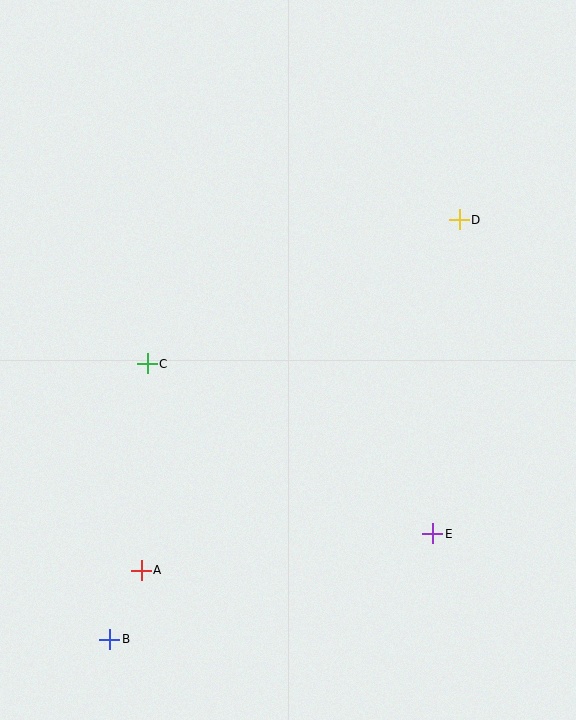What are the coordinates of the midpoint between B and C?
The midpoint between B and C is at (129, 502).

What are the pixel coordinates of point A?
Point A is at (141, 570).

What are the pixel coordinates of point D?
Point D is at (459, 220).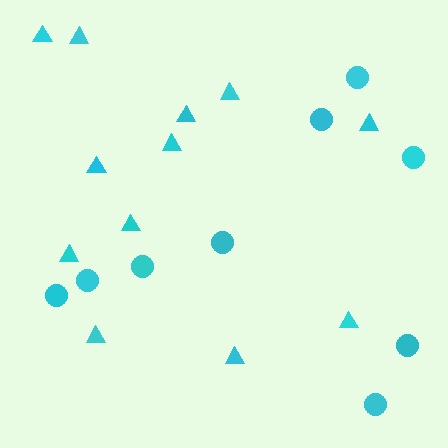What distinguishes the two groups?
There are 2 groups: one group of triangles (12) and one group of circles (9).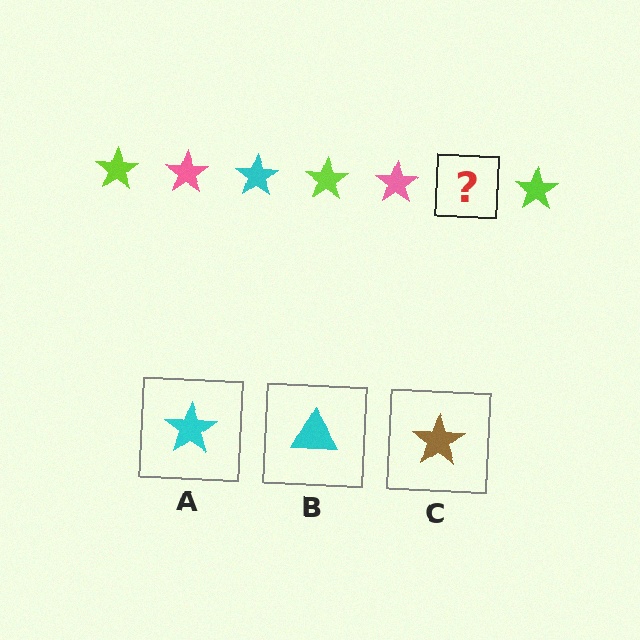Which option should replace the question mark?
Option A.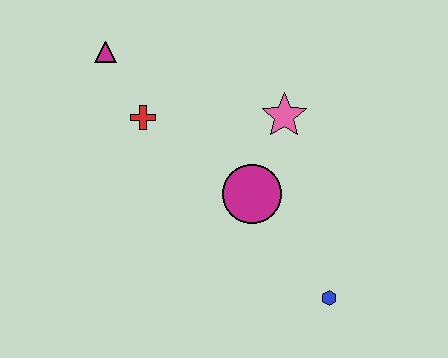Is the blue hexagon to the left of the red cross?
No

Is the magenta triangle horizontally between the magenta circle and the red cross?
No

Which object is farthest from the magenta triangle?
The blue hexagon is farthest from the magenta triangle.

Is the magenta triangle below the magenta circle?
No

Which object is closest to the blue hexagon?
The magenta circle is closest to the blue hexagon.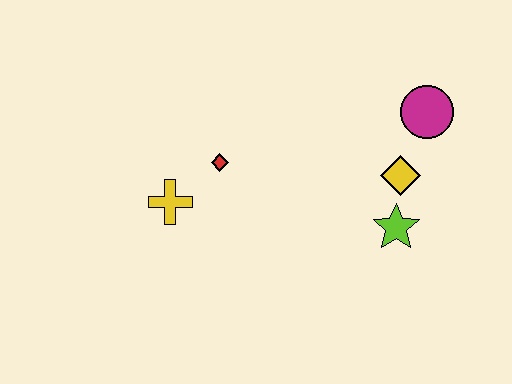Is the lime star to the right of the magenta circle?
No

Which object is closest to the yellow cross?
The red diamond is closest to the yellow cross.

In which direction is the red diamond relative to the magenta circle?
The red diamond is to the left of the magenta circle.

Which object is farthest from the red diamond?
The magenta circle is farthest from the red diamond.